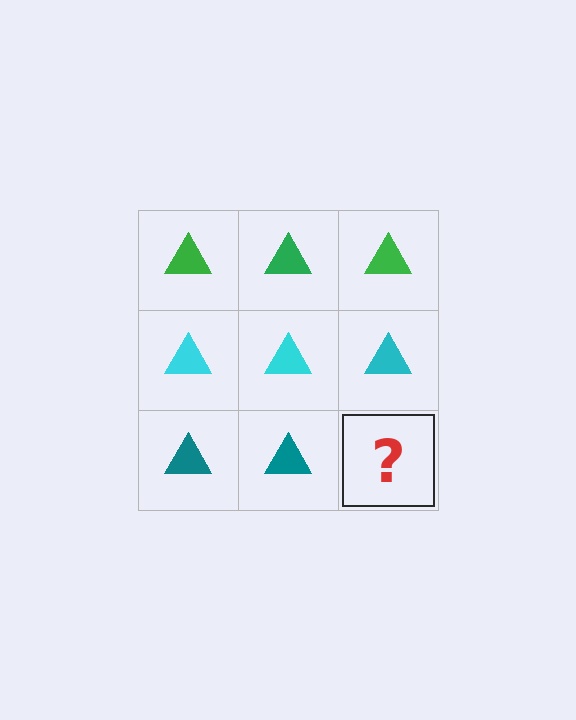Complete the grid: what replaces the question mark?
The question mark should be replaced with a teal triangle.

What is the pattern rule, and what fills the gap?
The rule is that each row has a consistent color. The gap should be filled with a teal triangle.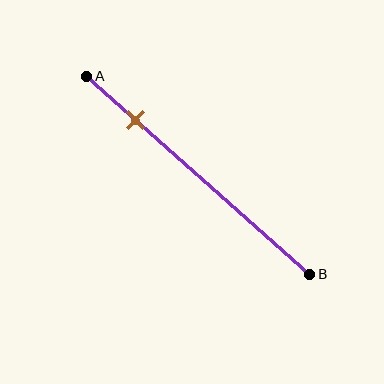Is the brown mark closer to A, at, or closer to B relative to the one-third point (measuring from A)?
The brown mark is closer to point A than the one-third point of segment AB.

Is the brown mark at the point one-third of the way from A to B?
No, the mark is at about 20% from A, not at the 33% one-third point.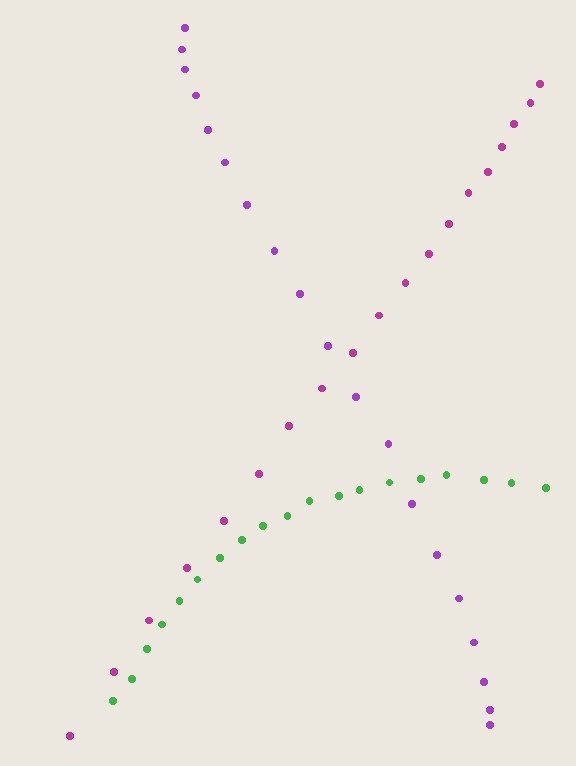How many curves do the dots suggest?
There are 3 distinct paths.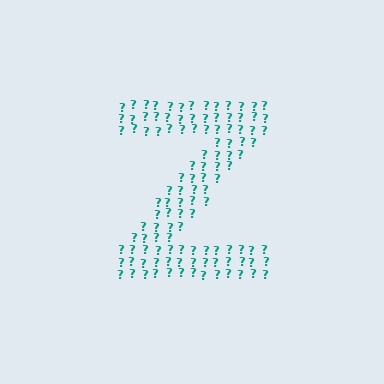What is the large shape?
The large shape is the letter Z.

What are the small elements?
The small elements are question marks.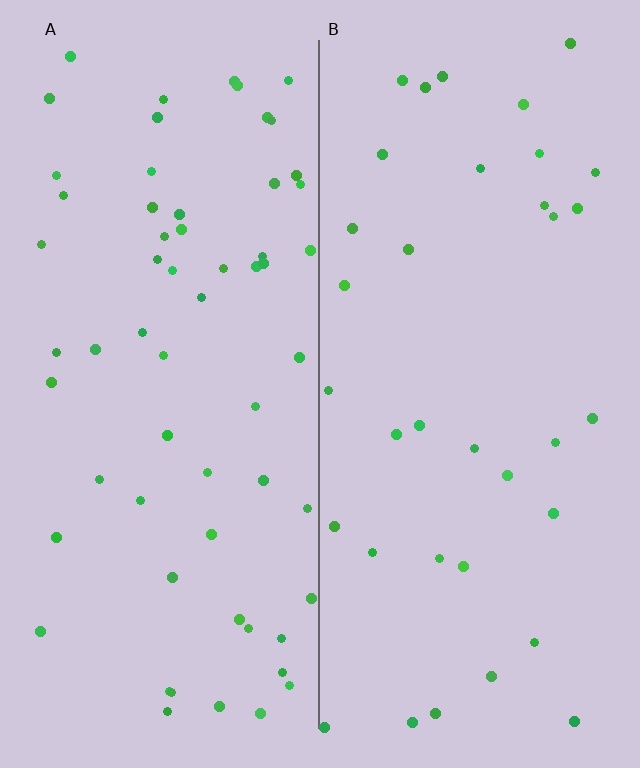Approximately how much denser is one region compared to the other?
Approximately 1.7× — region A over region B.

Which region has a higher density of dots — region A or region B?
A (the left).